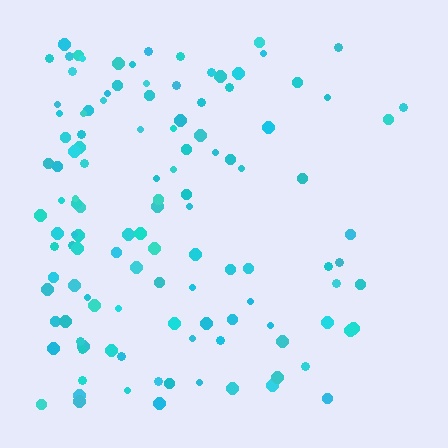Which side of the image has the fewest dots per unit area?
The right.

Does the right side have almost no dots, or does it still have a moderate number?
Still a moderate number, just noticeably fewer than the left.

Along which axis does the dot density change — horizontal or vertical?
Horizontal.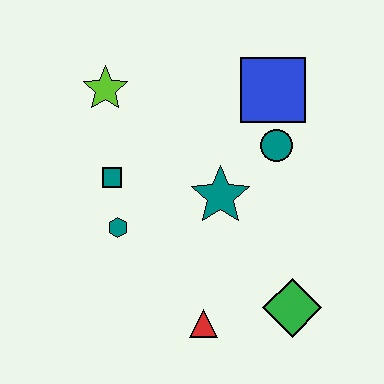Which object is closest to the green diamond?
The red triangle is closest to the green diamond.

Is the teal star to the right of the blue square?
No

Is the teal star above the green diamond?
Yes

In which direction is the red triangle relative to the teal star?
The red triangle is below the teal star.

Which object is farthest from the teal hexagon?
The blue square is farthest from the teal hexagon.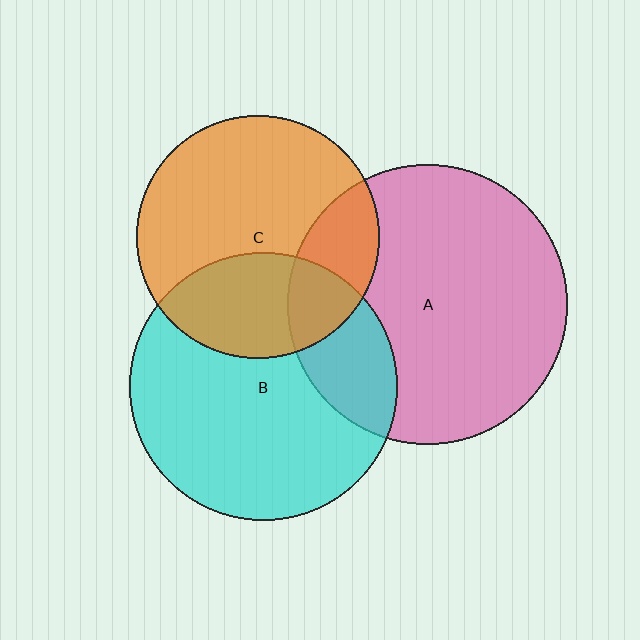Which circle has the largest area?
Circle A (pink).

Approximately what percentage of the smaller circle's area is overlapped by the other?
Approximately 35%.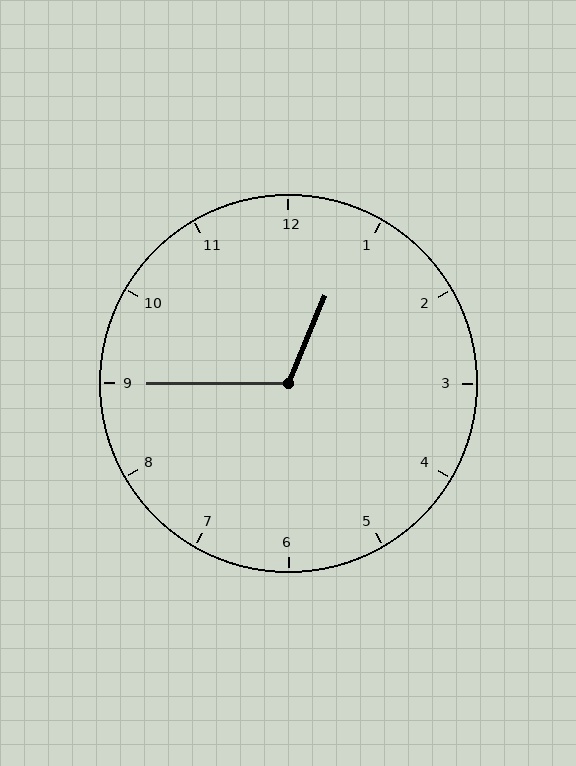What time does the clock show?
12:45.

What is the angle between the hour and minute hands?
Approximately 112 degrees.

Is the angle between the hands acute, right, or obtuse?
It is obtuse.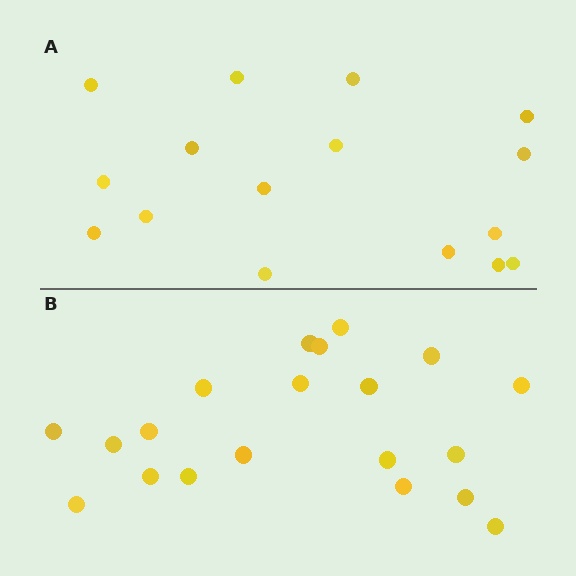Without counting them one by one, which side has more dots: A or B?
Region B (the bottom region) has more dots.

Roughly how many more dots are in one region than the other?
Region B has about 4 more dots than region A.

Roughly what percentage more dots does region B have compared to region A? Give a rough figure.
About 25% more.